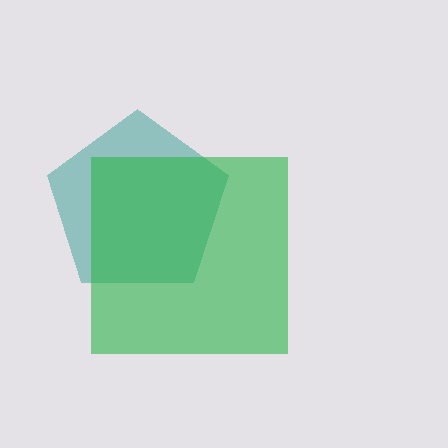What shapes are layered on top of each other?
The layered shapes are: a teal pentagon, a green square.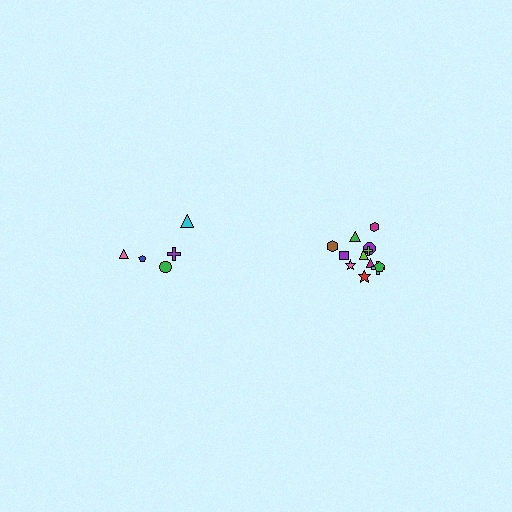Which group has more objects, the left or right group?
The right group.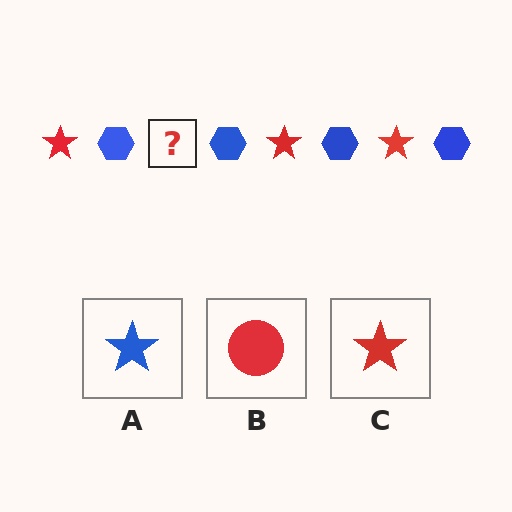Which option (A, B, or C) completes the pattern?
C.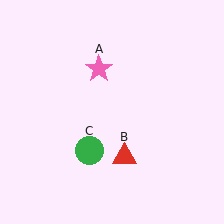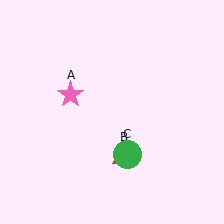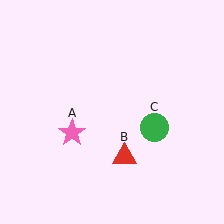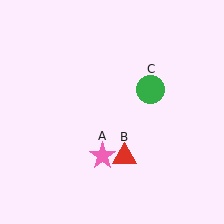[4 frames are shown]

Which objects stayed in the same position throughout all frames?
Red triangle (object B) remained stationary.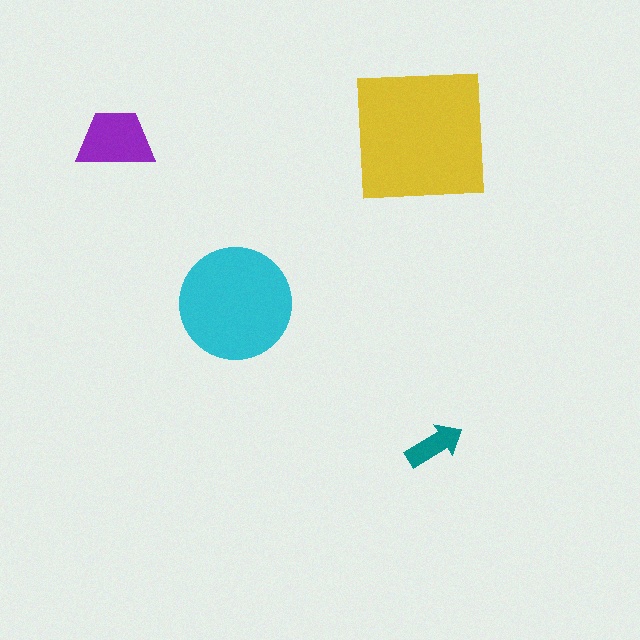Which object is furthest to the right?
The teal arrow is rightmost.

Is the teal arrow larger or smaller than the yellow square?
Smaller.